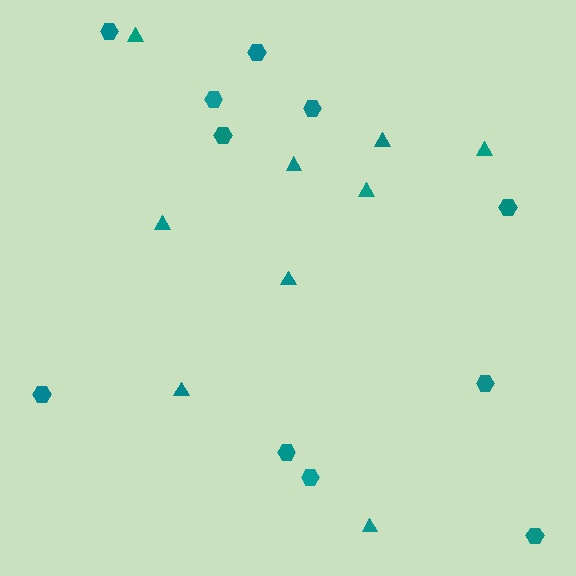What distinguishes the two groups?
There are 2 groups: one group of triangles (9) and one group of hexagons (11).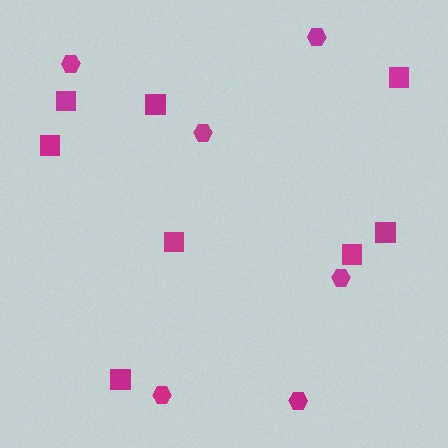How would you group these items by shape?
There are 2 groups: one group of squares (8) and one group of hexagons (6).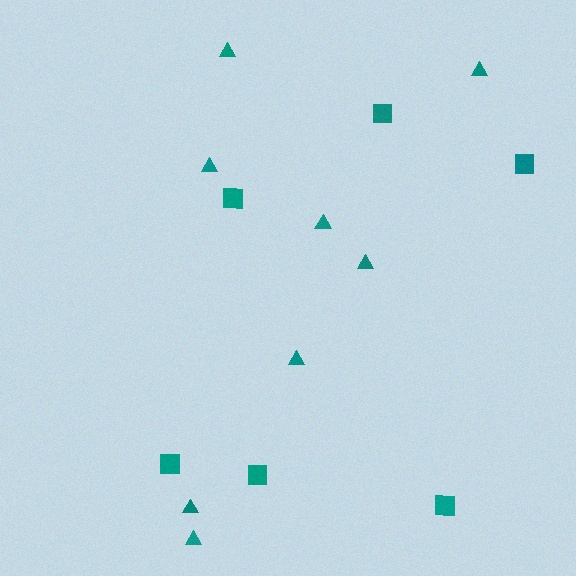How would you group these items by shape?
There are 2 groups: one group of squares (6) and one group of triangles (8).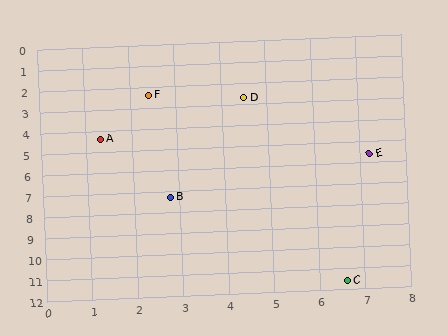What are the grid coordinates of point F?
Point F is at approximately (2.4, 2.4).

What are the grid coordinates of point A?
Point A is at approximately (1.3, 4.4).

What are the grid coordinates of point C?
Point C is at approximately (6.6, 11.6).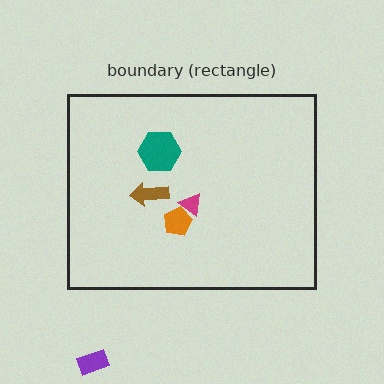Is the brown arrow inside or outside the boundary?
Inside.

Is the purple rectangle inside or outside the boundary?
Outside.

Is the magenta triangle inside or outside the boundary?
Inside.